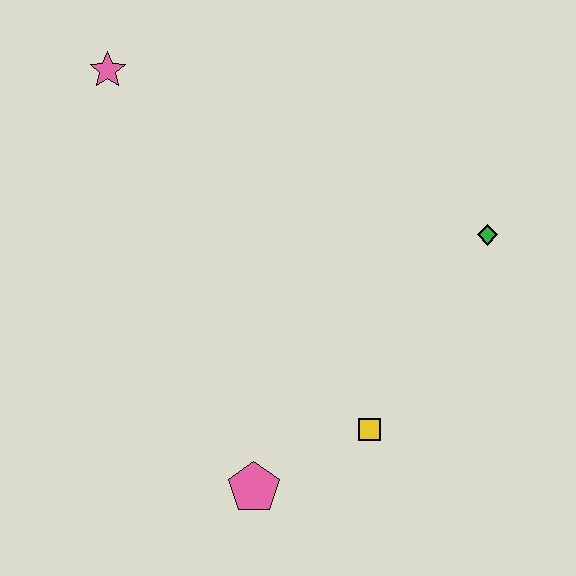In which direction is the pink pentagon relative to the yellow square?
The pink pentagon is to the left of the yellow square.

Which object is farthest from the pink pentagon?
The pink star is farthest from the pink pentagon.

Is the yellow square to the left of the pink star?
No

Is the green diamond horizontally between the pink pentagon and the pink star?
No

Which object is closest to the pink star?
The green diamond is closest to the pink star.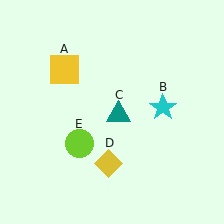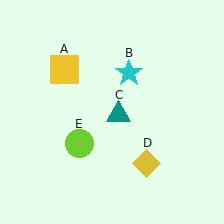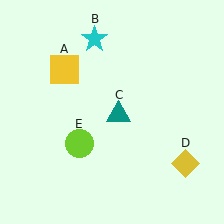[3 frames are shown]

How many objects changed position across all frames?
2 objects changed position: cyan star (object B), yellow diamond (object D).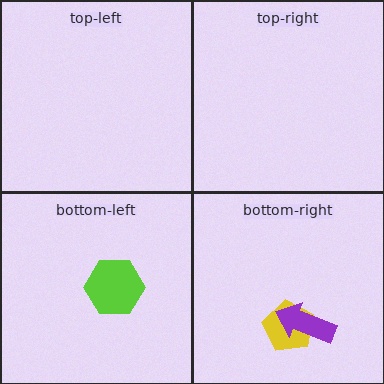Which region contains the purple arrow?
The bottom-right region.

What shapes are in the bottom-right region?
The yellow pentagon, the purple arrow.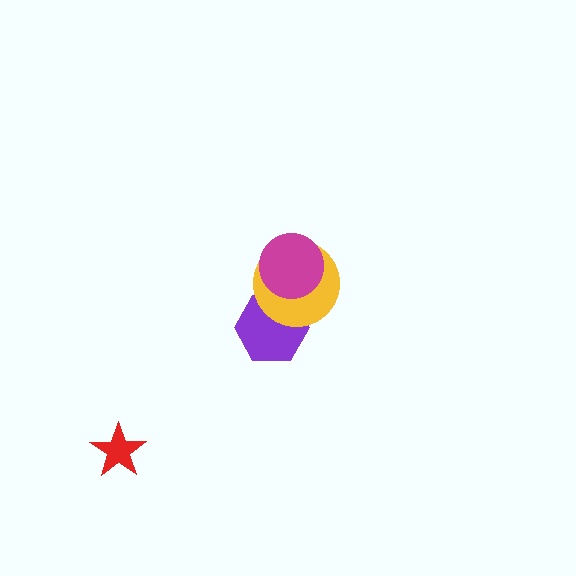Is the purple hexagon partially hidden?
Yes, it is partially covered by another shape.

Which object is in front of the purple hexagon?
The yellow circle is in front of the purple hexagon.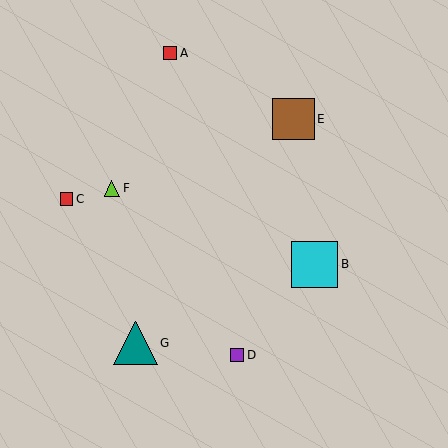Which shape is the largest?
The cyan square (labeled B) is the largest.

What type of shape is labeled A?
Shape A is a red square.